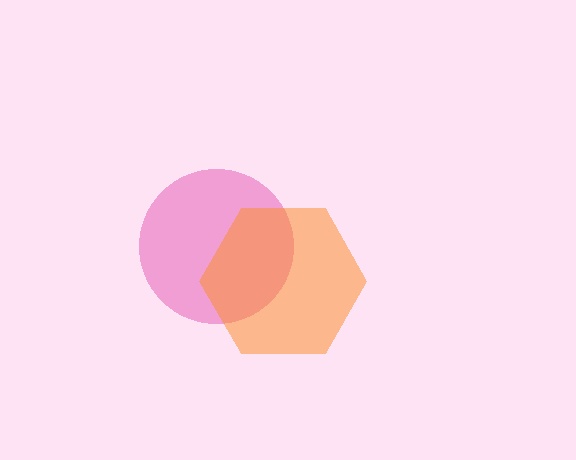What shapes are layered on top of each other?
The layered shapes are: a pink circle, an orange hexagon.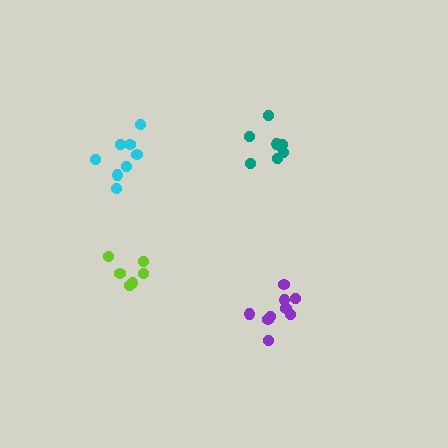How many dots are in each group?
Group 1: 8 dots, Group 2: 8 dots, Group 3: 6 dots, Group 4: 9 dots (31 total).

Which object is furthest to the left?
The cyan cluster is leftmost.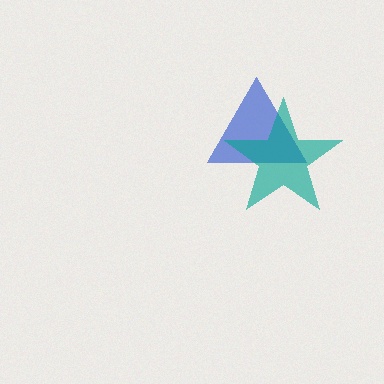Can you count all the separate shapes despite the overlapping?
Yes, there are 2 separate shapes.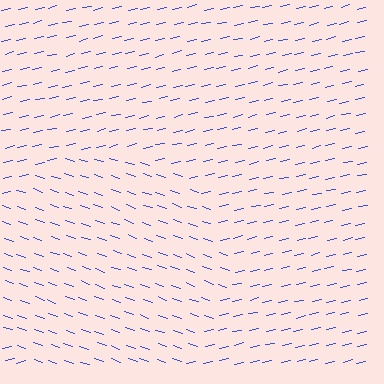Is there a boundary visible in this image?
Yes, there is a texture boundary formed by a change in line orientation.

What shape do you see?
I see a circle.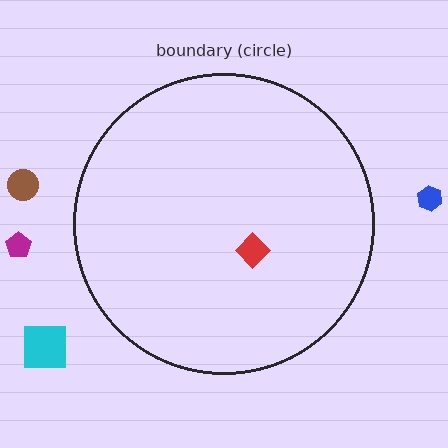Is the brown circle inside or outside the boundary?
Outside.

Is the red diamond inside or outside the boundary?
Inside.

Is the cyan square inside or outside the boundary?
Outside.